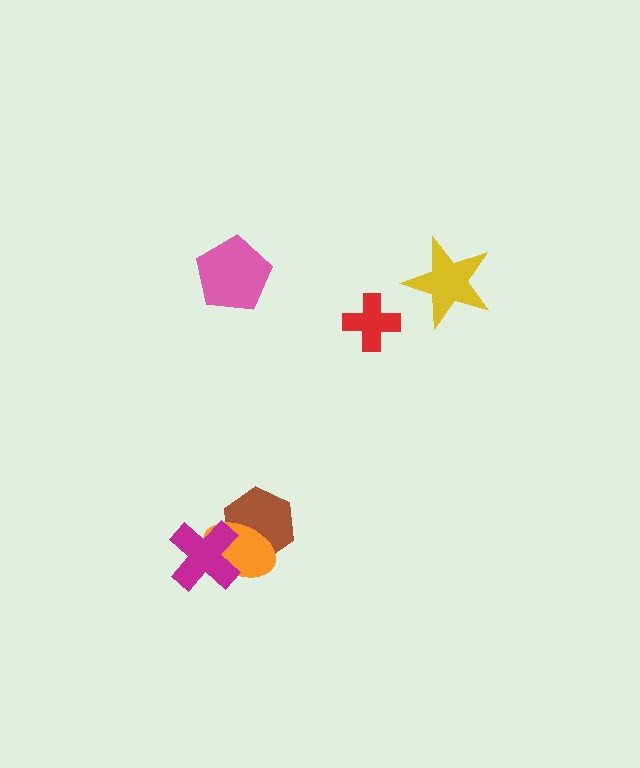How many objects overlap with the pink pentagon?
0 objects overlap with the pink pentagon.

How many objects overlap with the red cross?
0 objects overlap with the red cross.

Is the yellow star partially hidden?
No, no other shape covers it.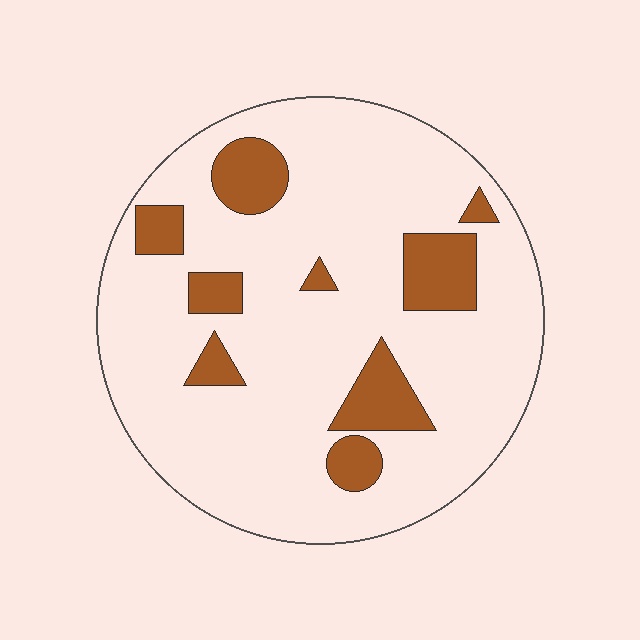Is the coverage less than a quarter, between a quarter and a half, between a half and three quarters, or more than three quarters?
Less than a quarter.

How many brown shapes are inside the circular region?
9.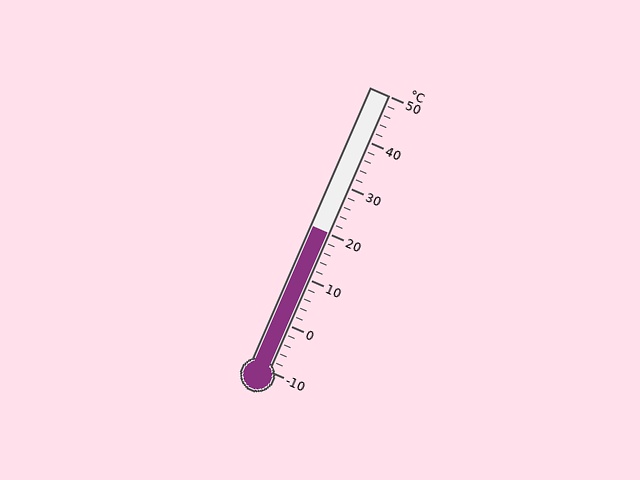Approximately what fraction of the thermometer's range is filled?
The thermometer is filled to approximately 50% of its range.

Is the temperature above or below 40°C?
The temperature is below 40°C.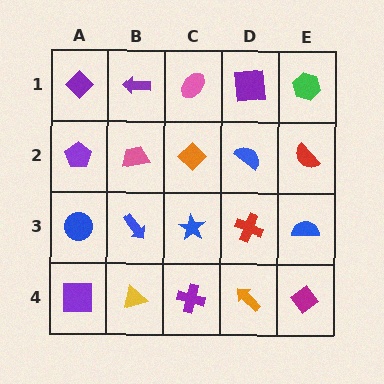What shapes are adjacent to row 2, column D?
A purple square (row 1, column D), a red cross (row 3, column D), an orange diamond (row 2, column C), a red semicircle (row 2, column E).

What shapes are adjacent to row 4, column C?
A blue star (row 3, column C), a yellow triangle (row 4, column B), an orange arrow (row 4, column D).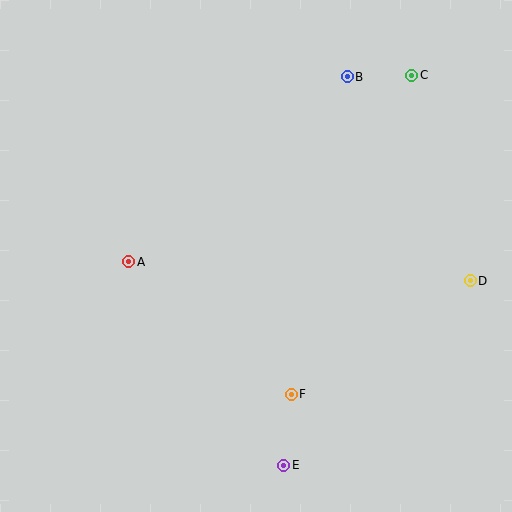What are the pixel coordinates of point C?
Point C is at (412, 75).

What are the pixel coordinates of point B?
Point B is at (347, 77).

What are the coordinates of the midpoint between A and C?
The midpoint between A and C is at (270, 169).